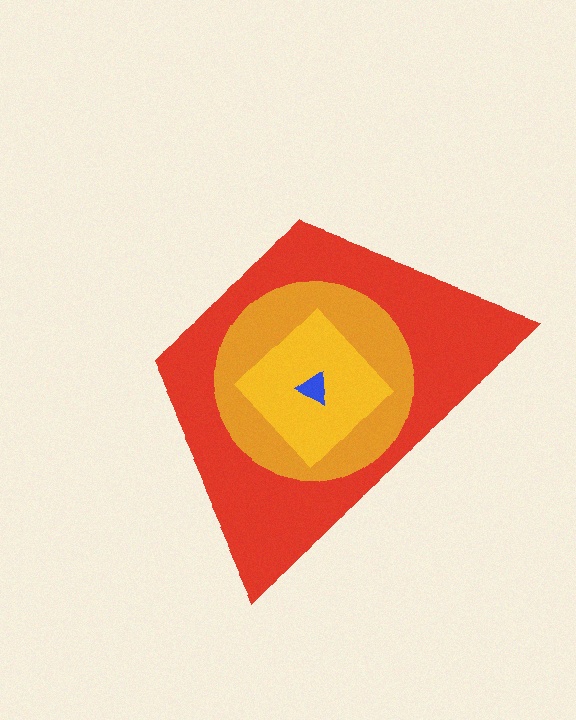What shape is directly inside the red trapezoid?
The orange circle.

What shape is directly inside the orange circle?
The yellow diamond.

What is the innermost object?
The blue triangle.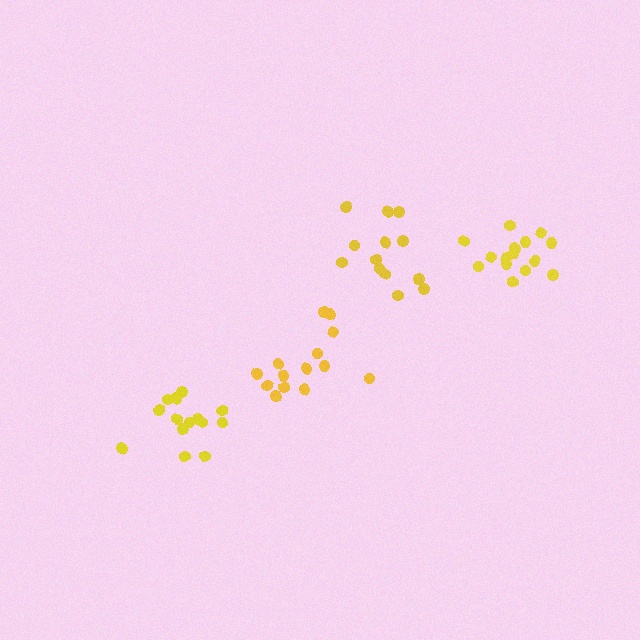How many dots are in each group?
Group 1: 14 dots, Group 2: 13 dots, Group 3: 14 dots, Group 4: 15 dots (56 total).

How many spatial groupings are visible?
There are 4 spatial groupings.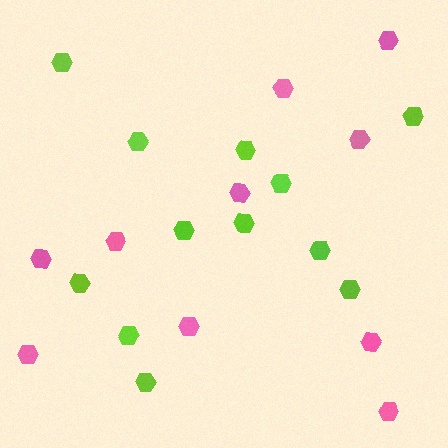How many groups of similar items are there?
There are 2 groups: one group of lime hexagons (12) and one group of pink hexagons (10).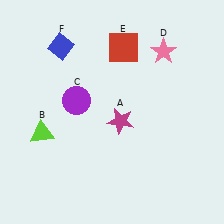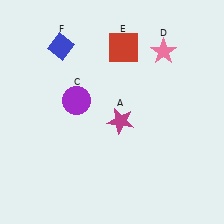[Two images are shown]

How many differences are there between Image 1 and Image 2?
There is 1 difference between the two images.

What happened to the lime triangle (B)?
The lime triangle (B) was removed in Image 2. It was in the bottom-left area of Image 1.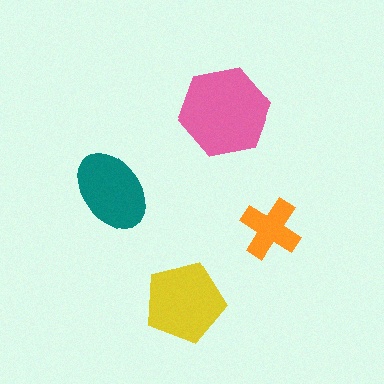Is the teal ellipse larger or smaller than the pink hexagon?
Smaller.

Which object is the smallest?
The orange cross.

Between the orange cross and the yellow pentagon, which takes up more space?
The yellow pentagon.